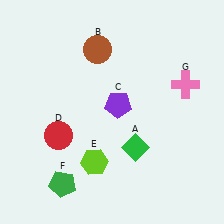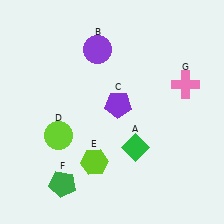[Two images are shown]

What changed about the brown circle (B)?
In Image 1, B is brown. In Image 2, it changed to purple.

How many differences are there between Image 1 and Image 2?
There are 2 differences between the two images.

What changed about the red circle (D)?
In Image 1, D is red. In Image 2, it changed to lime.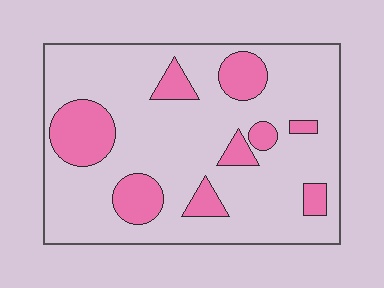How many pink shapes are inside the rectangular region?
9.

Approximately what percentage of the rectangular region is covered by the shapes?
Approximately 20%.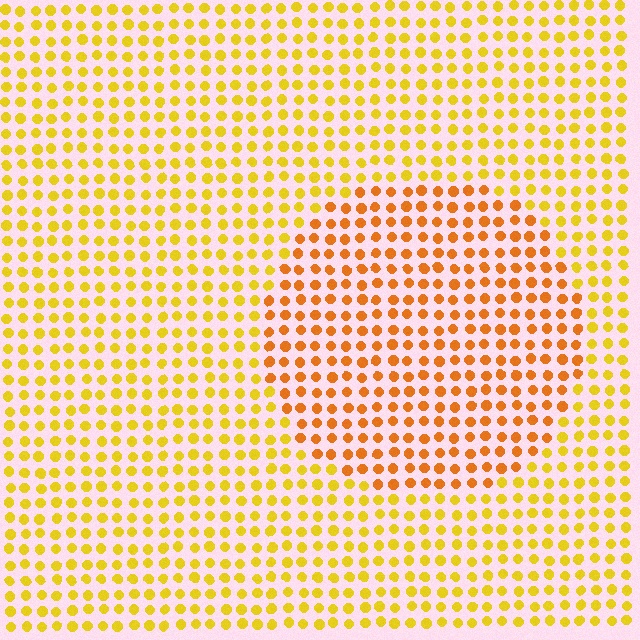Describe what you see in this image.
The image is filled with small yellow elements in a uniform arrangement. A circle-shaped region is visible where the elements are tinted to a slightly different hue, forming a subtle color boundary.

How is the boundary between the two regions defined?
The boundary is defined purely by a slight shift in hue (about 27 degrees). Spacing, size, and orientation are identical on both sides.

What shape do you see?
I see a circle.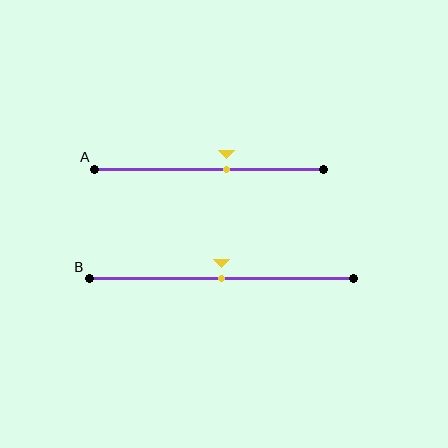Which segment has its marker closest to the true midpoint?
Segment B has its marker closest to the true midpoint.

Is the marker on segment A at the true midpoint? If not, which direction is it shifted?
No, the marker on segment A is shifted to the right by about 8% of the segment length.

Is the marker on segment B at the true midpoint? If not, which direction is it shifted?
Yes, the marker on segment B is at the true midpoint.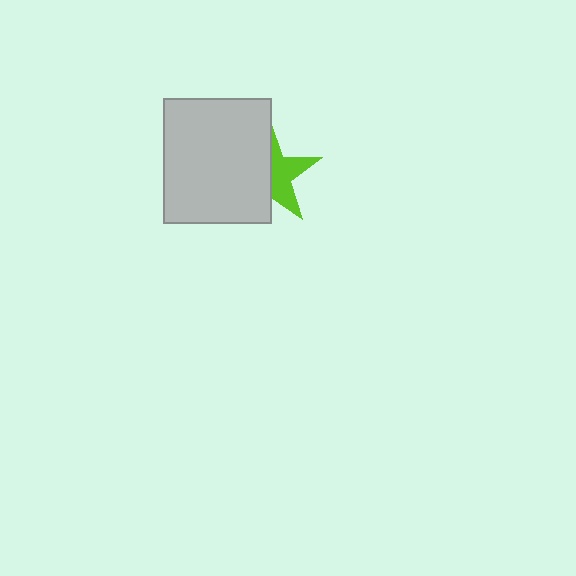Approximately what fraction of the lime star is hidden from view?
Roughly 54% of the lime star is hidden behind the light gray rectangle.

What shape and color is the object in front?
The object in front is a light gray rectangle.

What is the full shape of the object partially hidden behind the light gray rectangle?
The partially hidden object is a lime star.